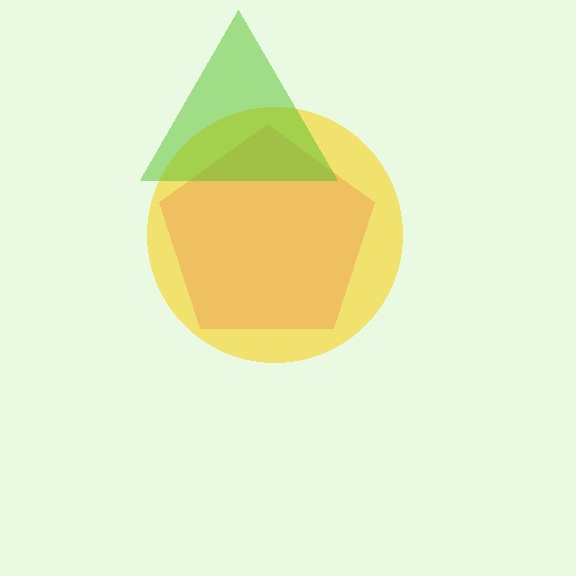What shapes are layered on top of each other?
The layered shapes are: a pink pentagon, a yellow circle, a lime triangle.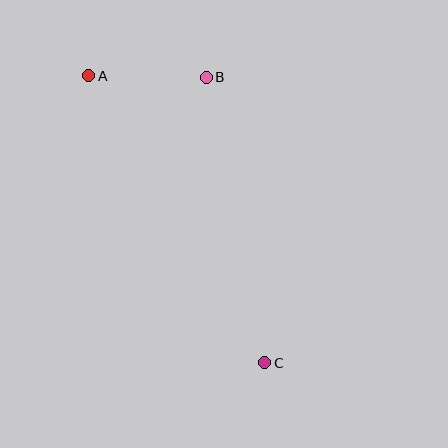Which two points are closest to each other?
Points A and B are closest to each other.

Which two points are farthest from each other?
Points A and C are farthest from each other.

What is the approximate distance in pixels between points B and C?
The distance between B and C is approximately 291 pixels.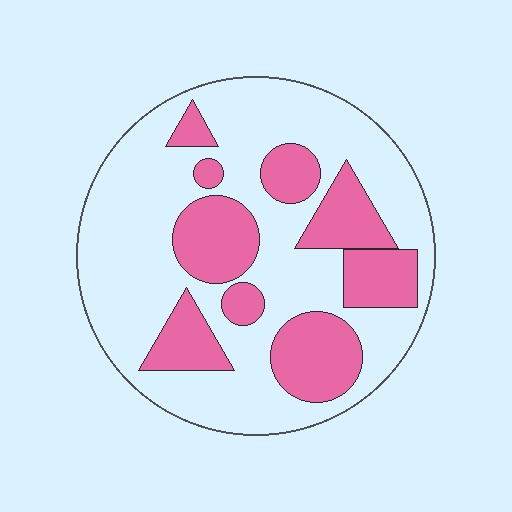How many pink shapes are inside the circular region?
9.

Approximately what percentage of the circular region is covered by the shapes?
Approximately 30%.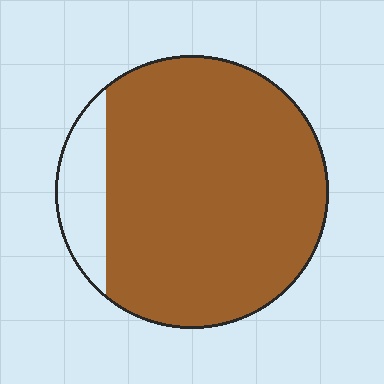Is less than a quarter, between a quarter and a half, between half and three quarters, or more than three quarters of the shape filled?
More than three quarters.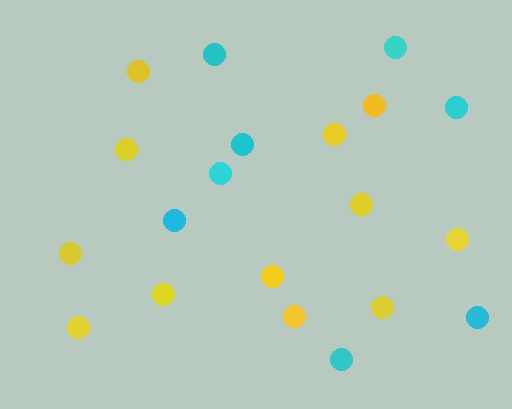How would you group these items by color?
There are 2 groups: one group of cyan circles (8) and one group of yellow circles (12).